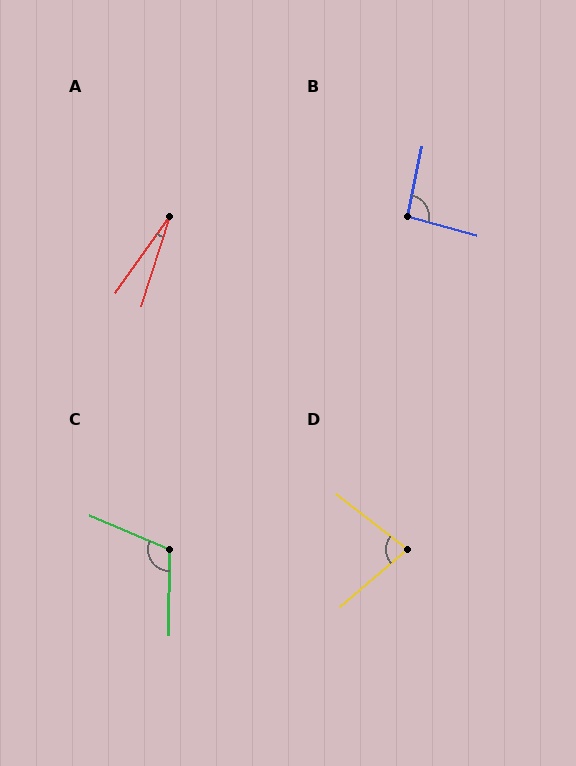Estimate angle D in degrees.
Approximately 78 degrees.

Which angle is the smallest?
A, at approximately 18 degrees.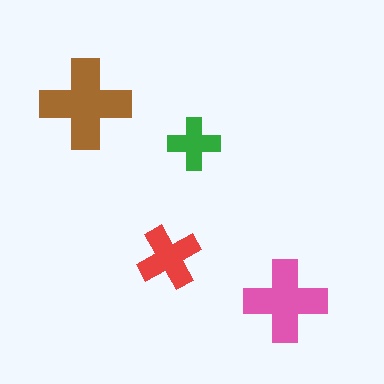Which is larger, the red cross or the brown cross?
The brown one.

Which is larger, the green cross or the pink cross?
The pink one.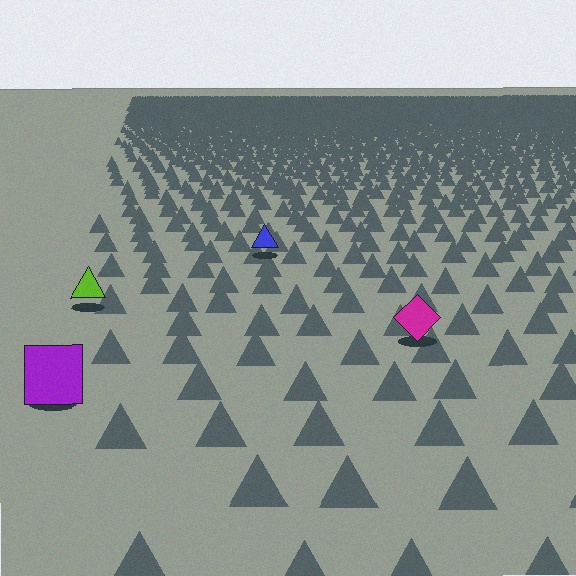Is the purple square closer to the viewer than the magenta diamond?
Yes. The purple square is closer — you can tell from the texture gradient: the ground texture is coarser near it.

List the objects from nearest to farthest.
From nearest to farthest: the purple square, the magenta diamond, the lime triangle, the blue triangle.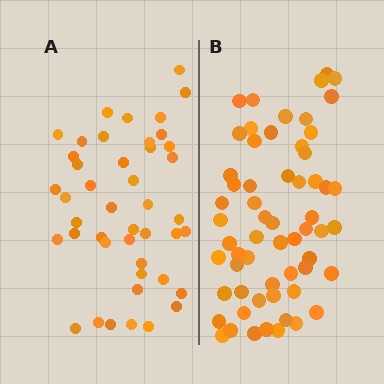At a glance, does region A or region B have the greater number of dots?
Region B (the right region) has more dots.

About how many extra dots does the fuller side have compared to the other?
Region B has approximately 15 more dots than region A.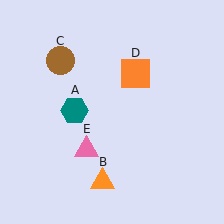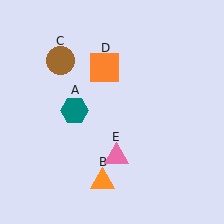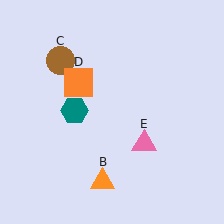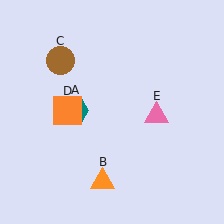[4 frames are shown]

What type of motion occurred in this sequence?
The orange square (object D), pink triangle (object E) rotated counterclockwise around the center of the scene.